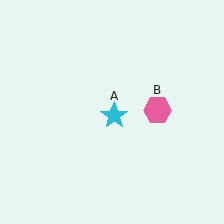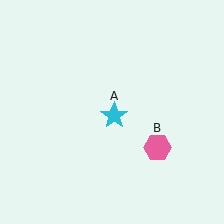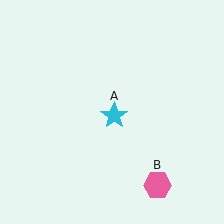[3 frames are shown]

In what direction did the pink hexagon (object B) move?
The pink hexagon (object B) moved down.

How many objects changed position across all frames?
1 object changed position: pink hexagon (object B).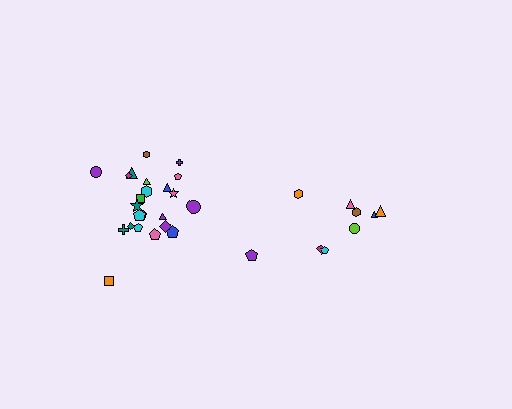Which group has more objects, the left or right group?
The left group.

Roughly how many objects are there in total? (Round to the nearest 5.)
Roughly 35 objects in total.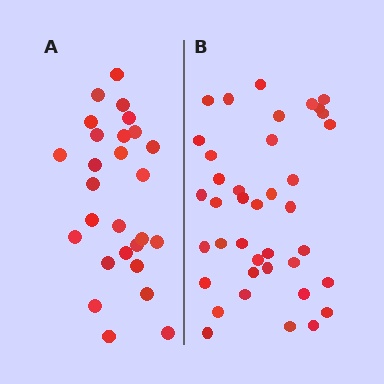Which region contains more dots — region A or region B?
Region B (the right region) has more dots.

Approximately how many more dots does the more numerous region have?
Region B has roughly 12 or so more dots than region A.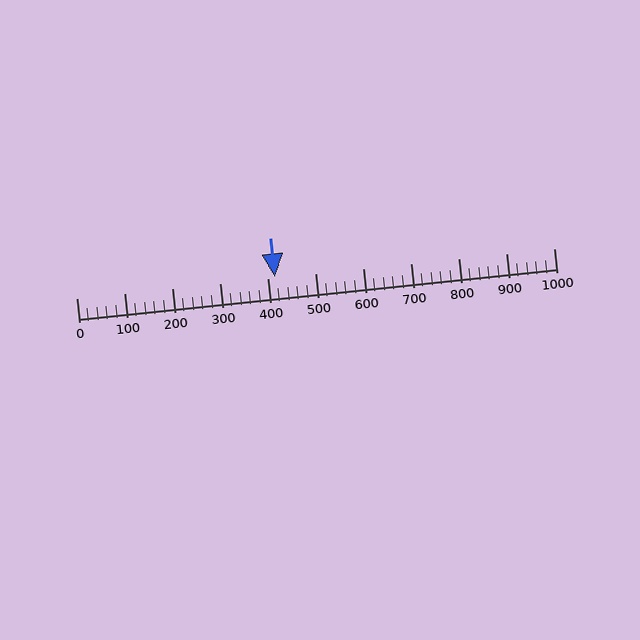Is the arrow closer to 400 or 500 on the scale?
The arrow is closer to 400.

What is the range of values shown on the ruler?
The ruler shows values from 0 to 1000.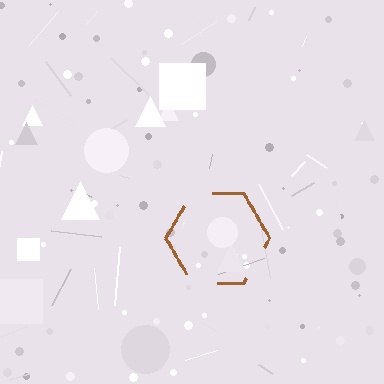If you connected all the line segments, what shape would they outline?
They would outline a hexagon.